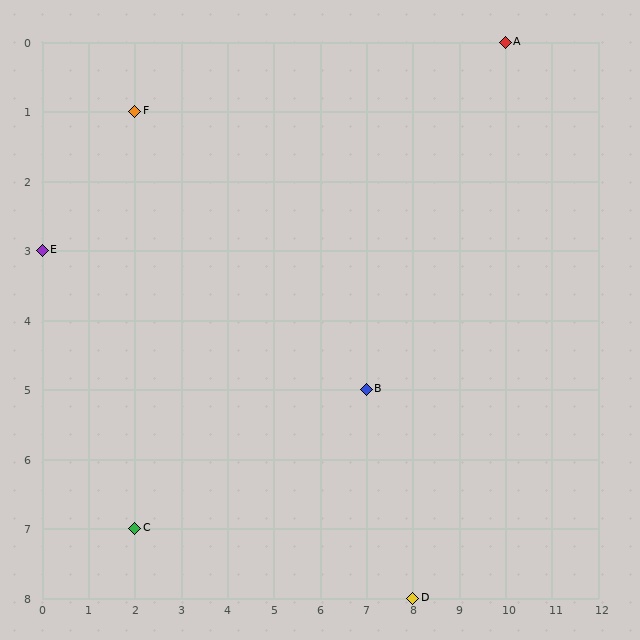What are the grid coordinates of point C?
Point C is at grid coordinates (2, 7).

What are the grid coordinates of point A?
Point A is at grid coordinates (10, 0).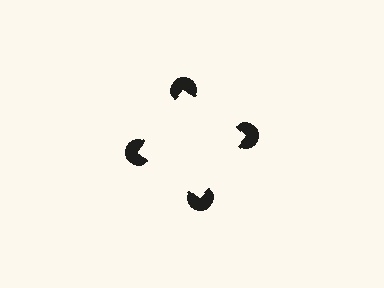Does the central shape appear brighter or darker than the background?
It typically appears slightly brighter than the background, even though no actual brightness change is drawn.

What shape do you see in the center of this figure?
An illusory square — its edges are inferred from the aligned wedge cuts in the pac-man discs, not physically drawn.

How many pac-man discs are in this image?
There are 4 — one at each vertex of the illusory square.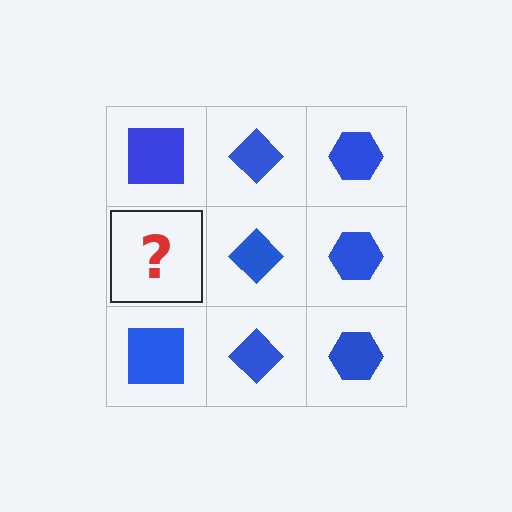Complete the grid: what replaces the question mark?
The question mark should be replaced with a blue square.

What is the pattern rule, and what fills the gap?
The rule is that each column has a consistent shape. The gap should be filled with a blue square.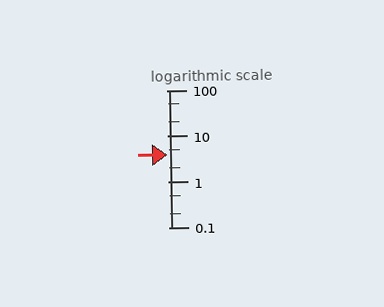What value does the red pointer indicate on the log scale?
The pointer indicates approximately 3.8.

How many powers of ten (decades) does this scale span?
The scale spans 3 decades, from 0.1 to 100.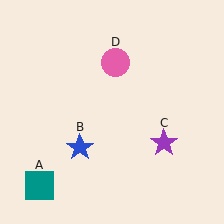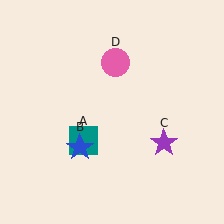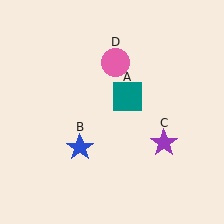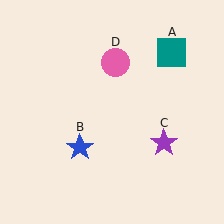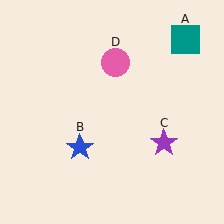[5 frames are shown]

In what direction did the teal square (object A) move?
The teal square (object A) moved up and to the right.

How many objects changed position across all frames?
1 object changed position: teal square (object A).